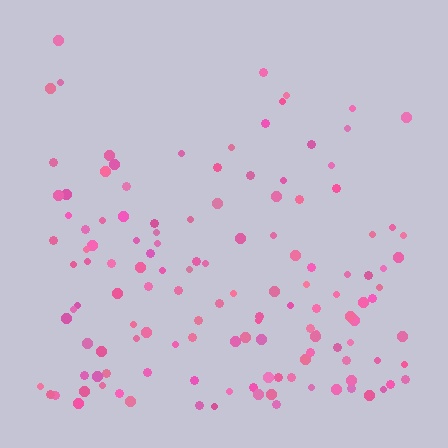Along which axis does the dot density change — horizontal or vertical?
Vertical.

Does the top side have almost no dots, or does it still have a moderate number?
Still a moderate number, just noticeably fewer than the bottom.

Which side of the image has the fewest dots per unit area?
The top.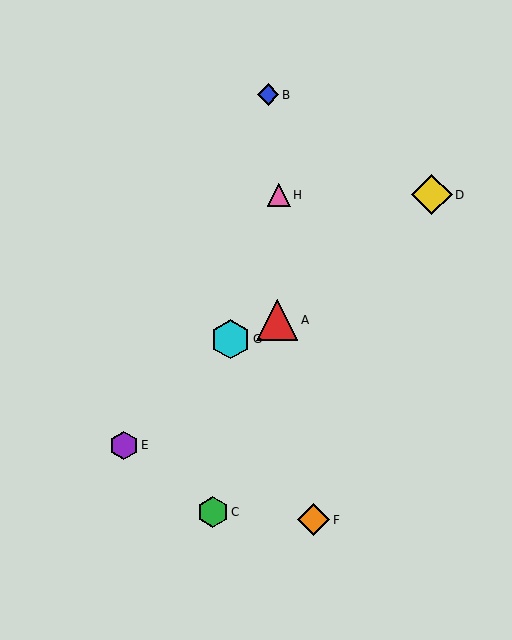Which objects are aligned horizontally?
Objects D, H are aligned horizontally.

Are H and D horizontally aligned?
Yes, both are at y≈195.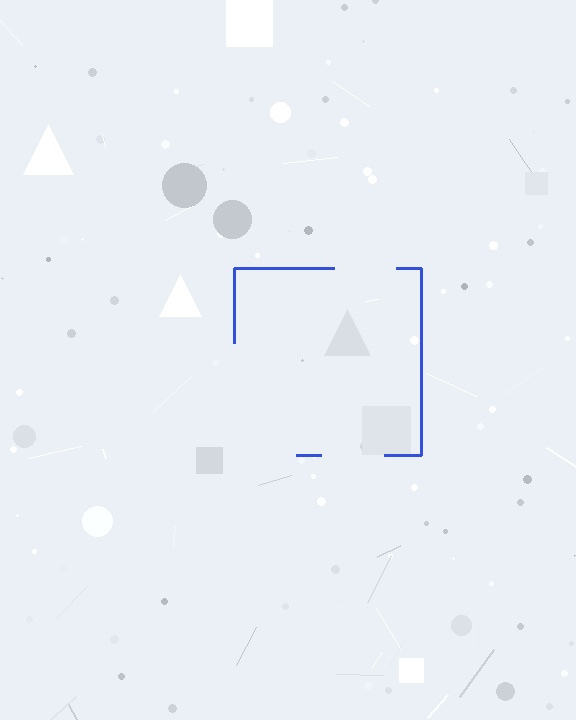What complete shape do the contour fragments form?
The contour fragments form a square.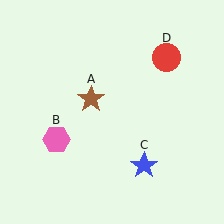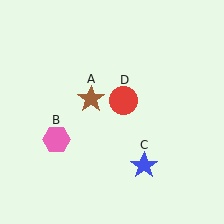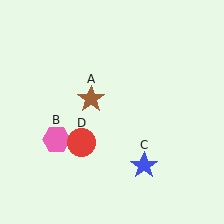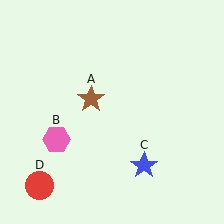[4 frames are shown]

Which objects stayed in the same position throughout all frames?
Brown star (object A) and pink hexagon (object B) and blue star (object C) remained stationary.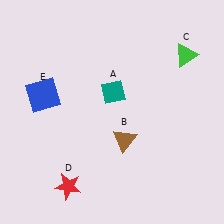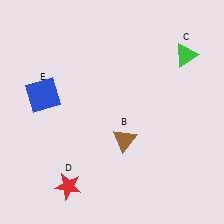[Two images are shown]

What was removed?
The teal diamond (A) was removed in Image 2.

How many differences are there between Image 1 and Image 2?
There is 1 difference between the two images.